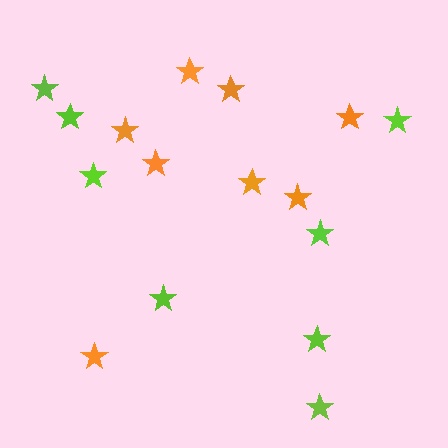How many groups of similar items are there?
There are 2 groups: one group of lime stars (8) and one group of orange stars (8).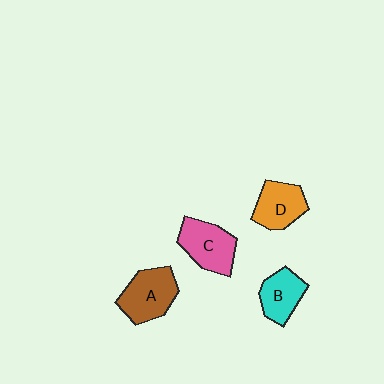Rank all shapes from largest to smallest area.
From largest to smallest: A (brown), C (pink), D (orange), B (cyan).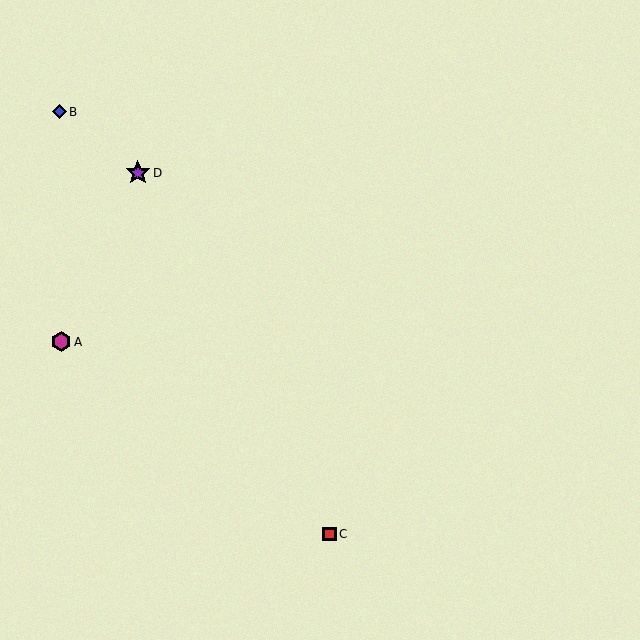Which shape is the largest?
The purple star (labeled D) is the largest.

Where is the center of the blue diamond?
The center of the blue diamond is at (59, 112).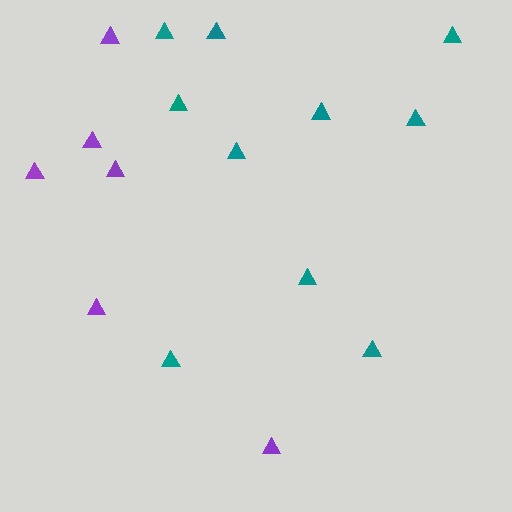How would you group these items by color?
There are 2 groups: one group of purple triangles (6) and one group of teal triangles (10).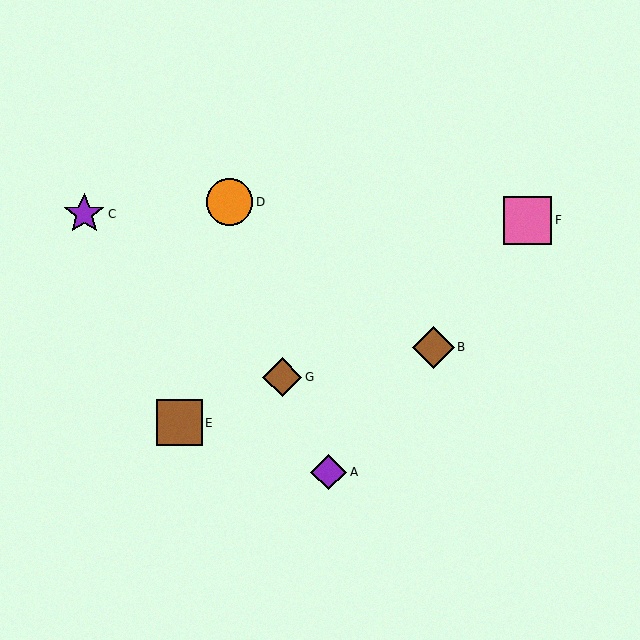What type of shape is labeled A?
Shape A is a purple diamond.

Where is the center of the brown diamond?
The center of the brown diamond is at (282, 377).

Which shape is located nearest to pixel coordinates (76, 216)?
The purple star (labeled C) at (84, 214) is nearest to that location.